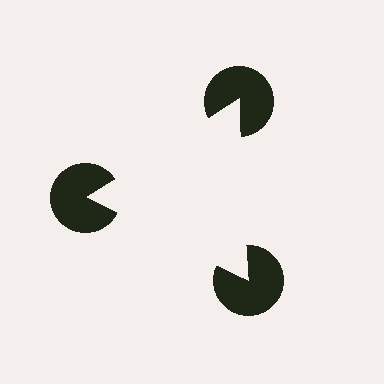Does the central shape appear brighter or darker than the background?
It typically appears slightly brighter than the background, even though no actual brightness change is drawn.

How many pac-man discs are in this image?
There are 3 — one at each vertex of the illusory triangle.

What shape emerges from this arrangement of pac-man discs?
An illusory triangle — its edges are inferred from the aligned wedge cuts in the pac-man discs, not physically drawn.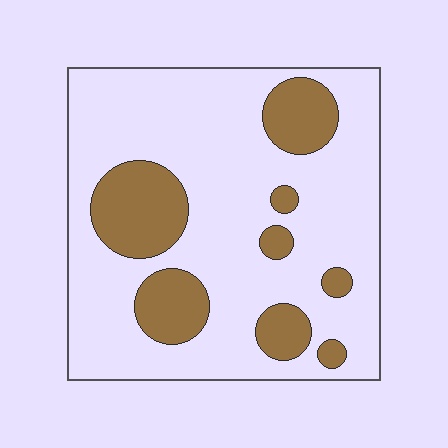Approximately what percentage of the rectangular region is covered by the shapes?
Approximately 25%.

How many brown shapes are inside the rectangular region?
8.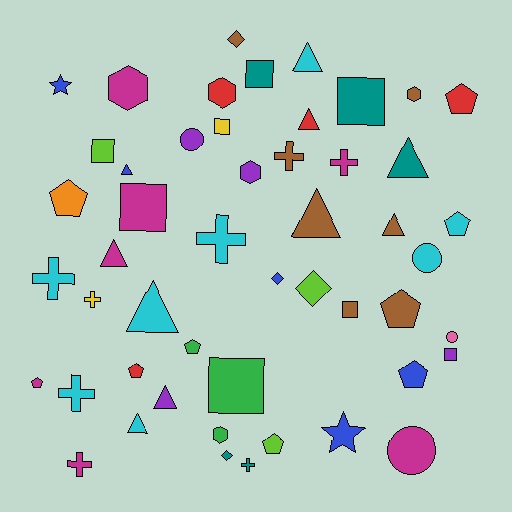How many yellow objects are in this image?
There are 2 yellow objects.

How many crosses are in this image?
There are 8 crosses.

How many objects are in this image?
There are 50 objects.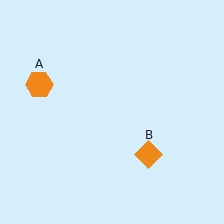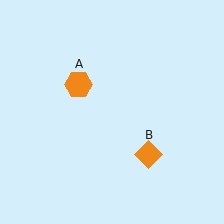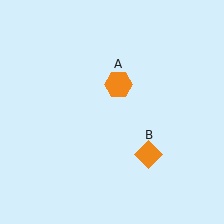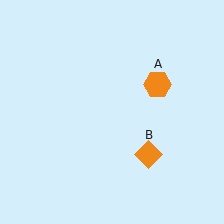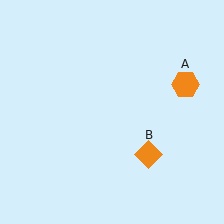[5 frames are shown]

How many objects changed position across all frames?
1 object changed position: orange hexagon (object A).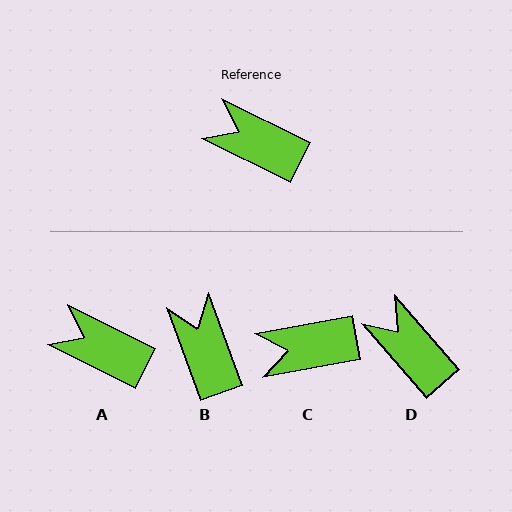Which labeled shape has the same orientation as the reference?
A.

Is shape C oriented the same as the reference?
No, it is off by about 37 degrees.